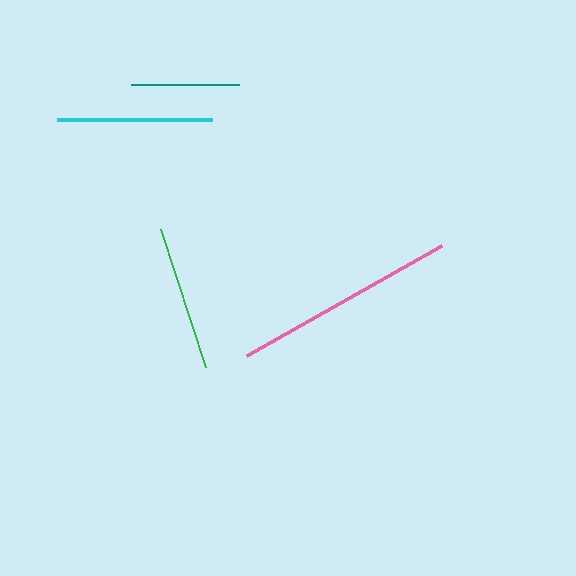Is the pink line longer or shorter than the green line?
The pink line is longer than the green line.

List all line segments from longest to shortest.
From longest to shortest: pink, cyan, green, teal.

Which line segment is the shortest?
The teal line is the shortest at approximately 108 pixels.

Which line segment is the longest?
The pink line is the longest at approximately 224 pixels.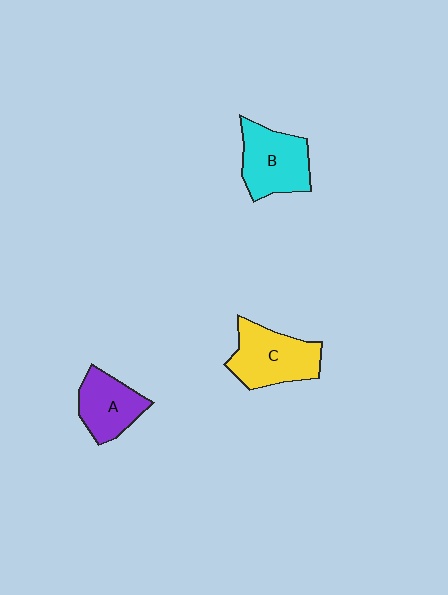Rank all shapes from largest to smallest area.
From largest to smallest: C (yellow), B (cyan), A (purple).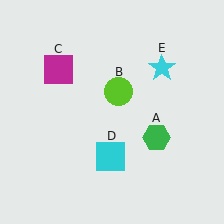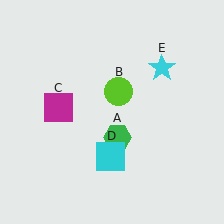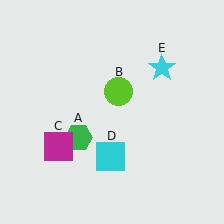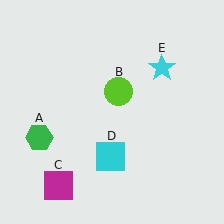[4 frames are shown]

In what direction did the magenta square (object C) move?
The magenta square (object C) moved down.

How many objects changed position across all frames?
2 objects changed position: green hexagon (object A), magenta square (object C).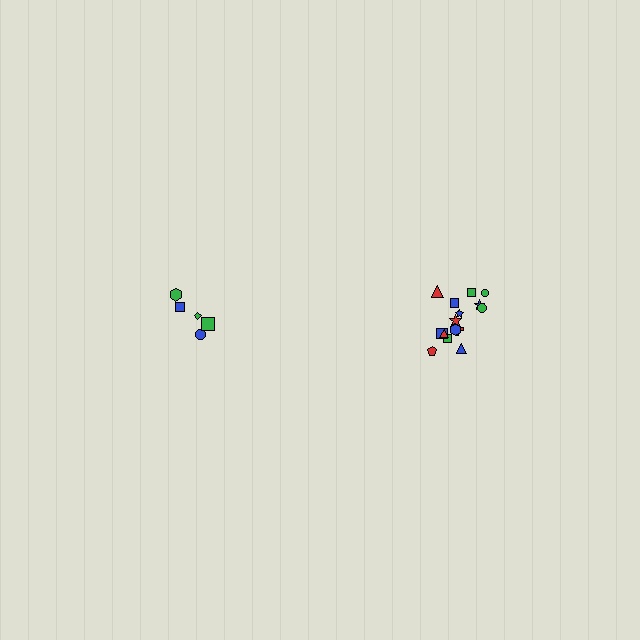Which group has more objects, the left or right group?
The right group.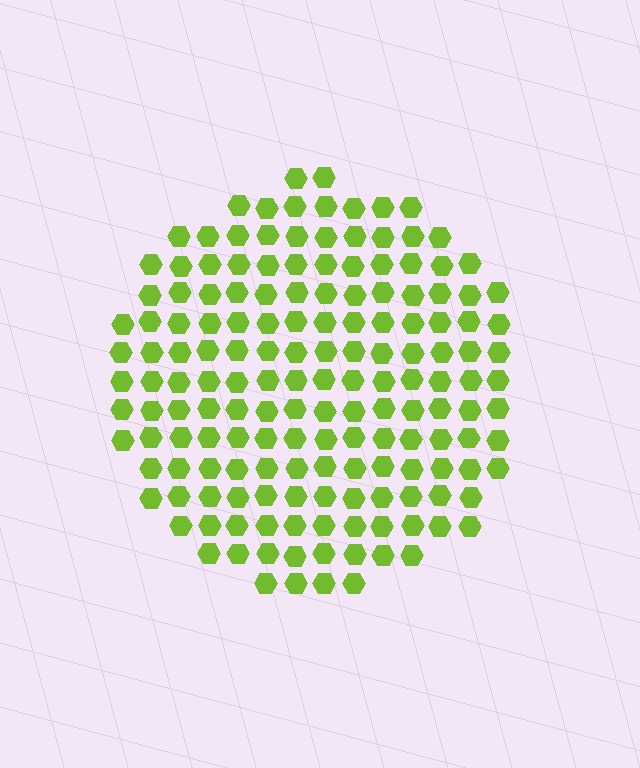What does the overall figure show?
The overall figure shows a circle.